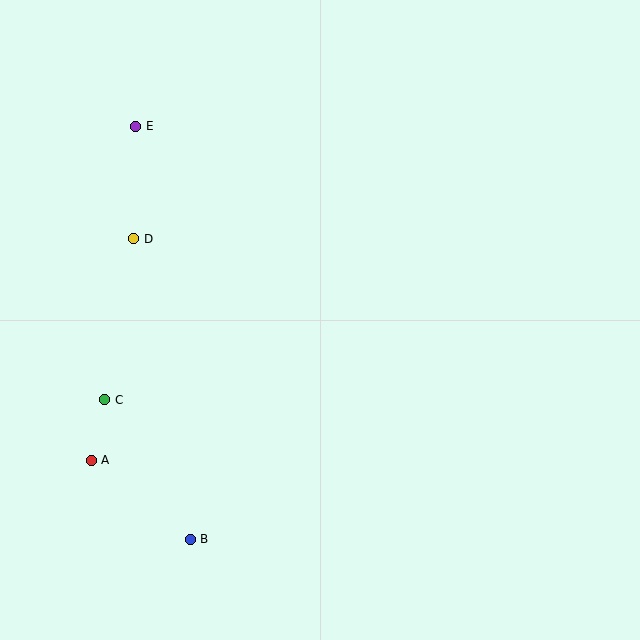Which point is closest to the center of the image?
Point D at (134, 239) is closest to the center.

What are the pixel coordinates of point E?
Point E is at (136, 126).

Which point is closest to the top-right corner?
Point E is closest to the top-right corner.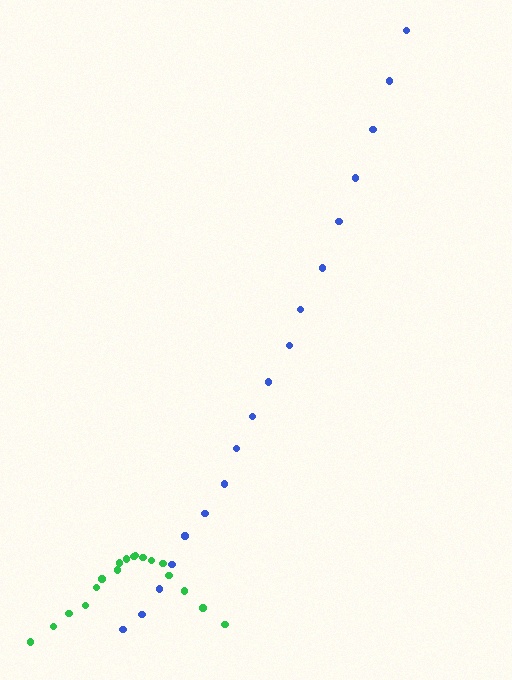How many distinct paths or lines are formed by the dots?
There are 2 distinct paths.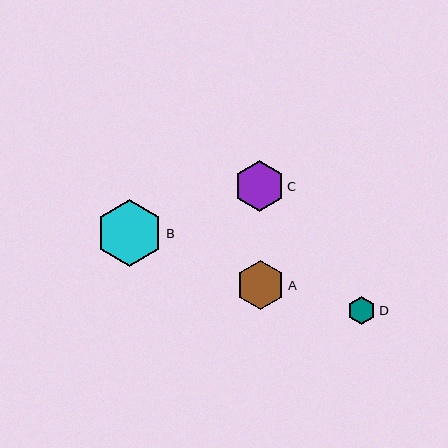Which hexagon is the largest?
Hexagon B is the largest with a size of approximately 67 pixels.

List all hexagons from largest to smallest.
From largest to smallest: B, C, A, D.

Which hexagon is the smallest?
Hexagon D is the smallest with a size of approximately 28 pixels.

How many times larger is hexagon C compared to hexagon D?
Hexagon C is approximately 1.8 times the size of hexagon D.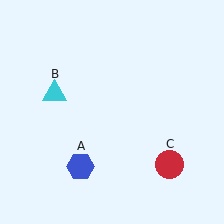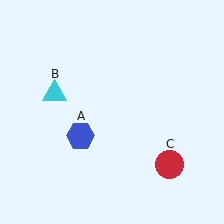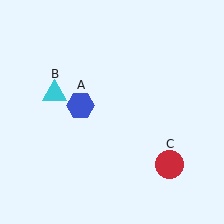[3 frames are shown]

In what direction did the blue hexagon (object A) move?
The blue hexagon (object A) moved up.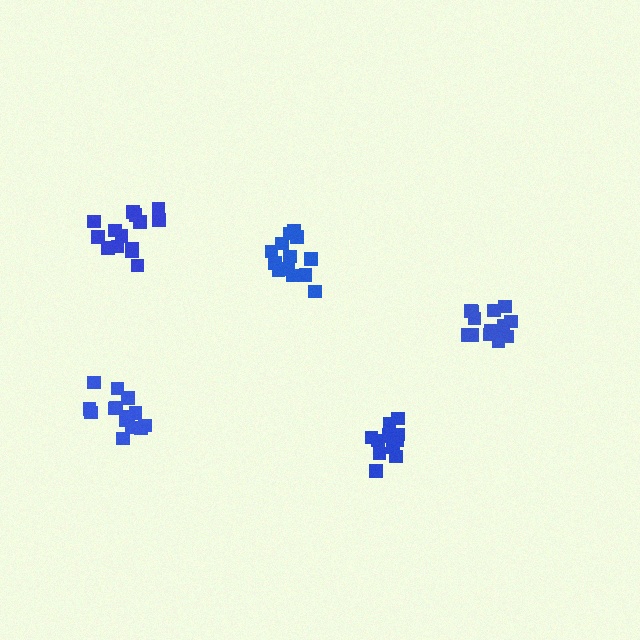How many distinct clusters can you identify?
There are 5 distinct clusters.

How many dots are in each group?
Group 1: 12 dots, Group 2: 14 dots, Group 3: 13 dots, Group 4: 14 dots, Group 5: 15 dots (68 total).